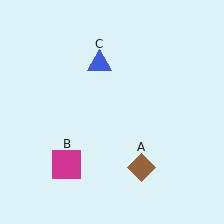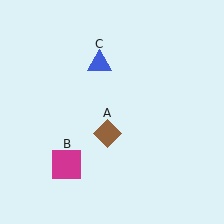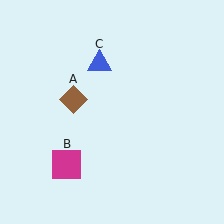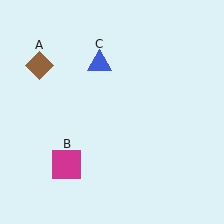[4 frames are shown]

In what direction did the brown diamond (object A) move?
The brown diamond (object A) moved up and to the left.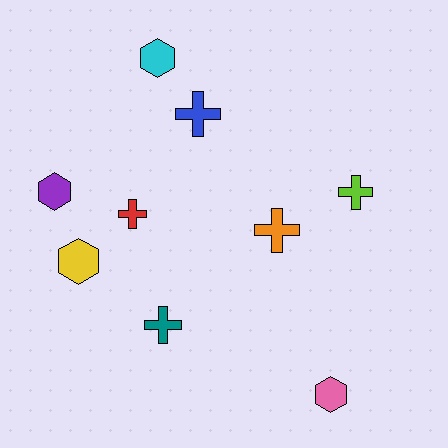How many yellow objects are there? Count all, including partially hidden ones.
There is 1 yellow object.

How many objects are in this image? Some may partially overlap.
There are 9 objects.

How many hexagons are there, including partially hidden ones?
There are 4 hexagons.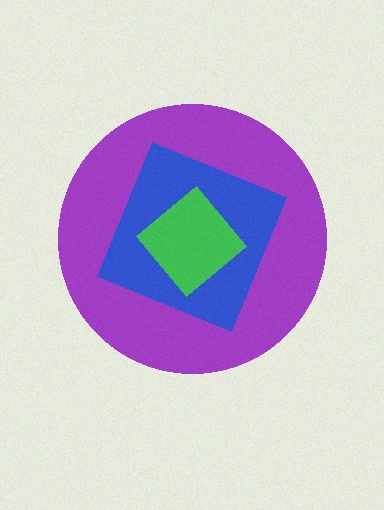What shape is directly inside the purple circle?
The blue diamond.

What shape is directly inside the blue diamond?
The green diamond.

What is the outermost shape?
The purple circle.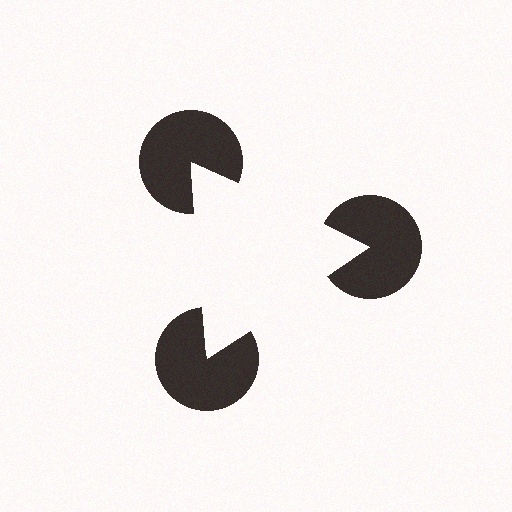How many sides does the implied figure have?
3 sides.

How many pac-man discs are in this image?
There are 3 — one at each vertex of the illusory triangle.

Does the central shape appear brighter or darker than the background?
It typically appears slightly brighter than the background, even though no actual brightness change is drawn.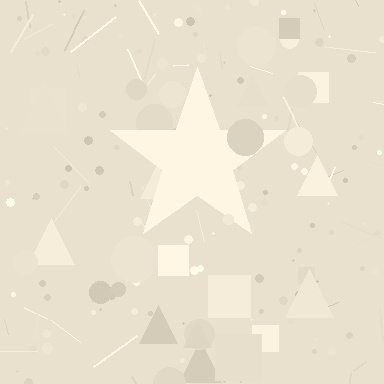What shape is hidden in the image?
A star is hidden in the image.